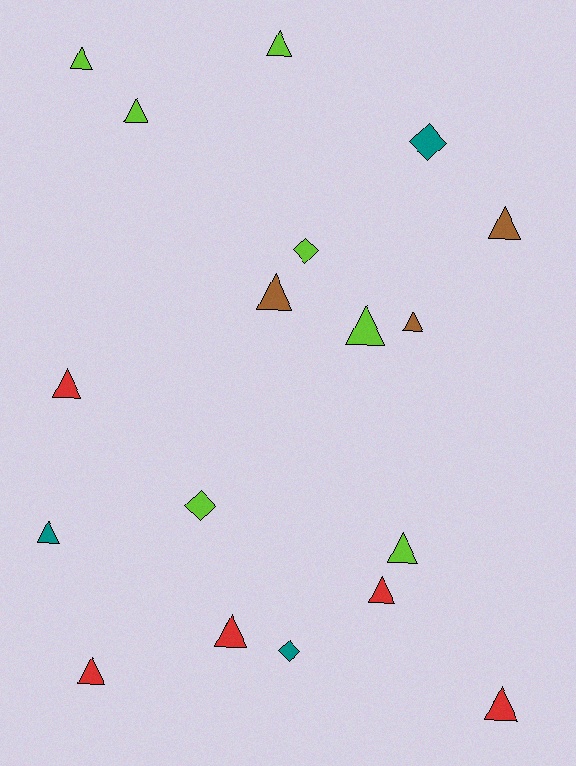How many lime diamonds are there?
There are 2 lime diamonds.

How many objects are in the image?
There are 18 objects.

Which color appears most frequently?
Lime, with 7 objects.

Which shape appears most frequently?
Triangle, with 14 objects.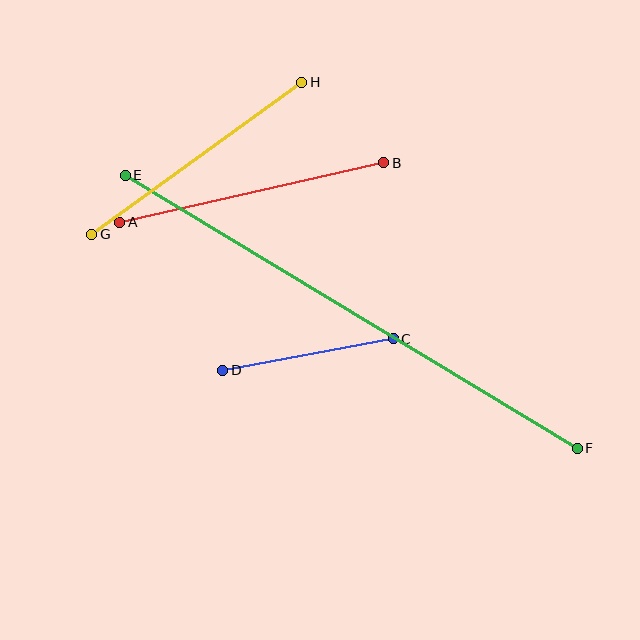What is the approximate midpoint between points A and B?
The midpoint is at approximately (252, 193) pixels.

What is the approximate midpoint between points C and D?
The midpoint is at approximately (308, 354) pixels.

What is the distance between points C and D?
The distance is approximately 173 pixels.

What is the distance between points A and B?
The distance is approximately 271 pixels.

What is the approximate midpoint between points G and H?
The midpoint is at approximately (197, 158) pixels.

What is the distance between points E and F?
The distance is approximately 528 pixels.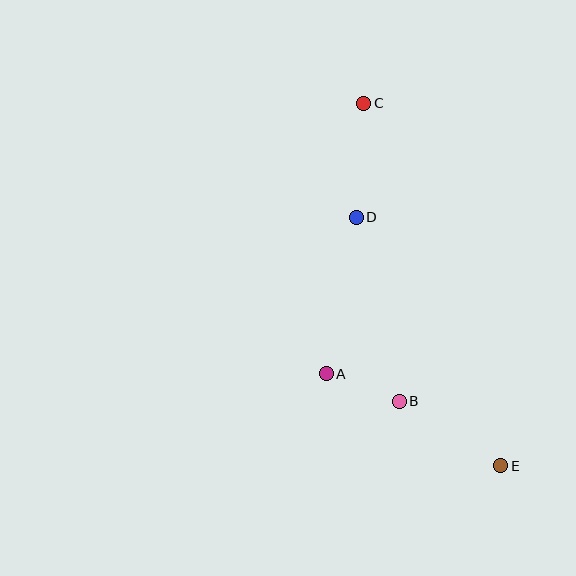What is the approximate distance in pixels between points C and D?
The distance between C and D is approximately 114 pixels.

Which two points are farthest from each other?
Points C and E are farthest from each other.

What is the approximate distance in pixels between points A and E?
The distance between A and E is approximately 198 pixels.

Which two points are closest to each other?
Points A and B are closest to each other.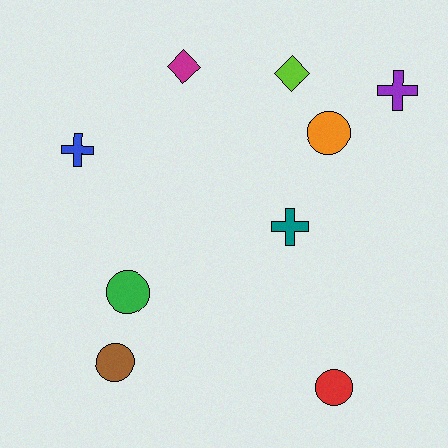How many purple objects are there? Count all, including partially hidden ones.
There is 1 purple object.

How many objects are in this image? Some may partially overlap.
There are 9 objects.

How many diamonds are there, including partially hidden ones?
There are 2 diamonds.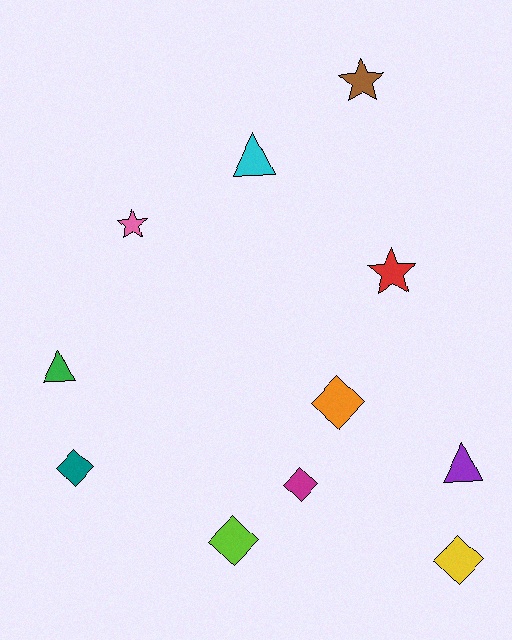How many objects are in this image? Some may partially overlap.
There are 11 objects.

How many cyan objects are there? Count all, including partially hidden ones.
There is 1 cyan object.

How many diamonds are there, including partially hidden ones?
There are 5 diamonds.